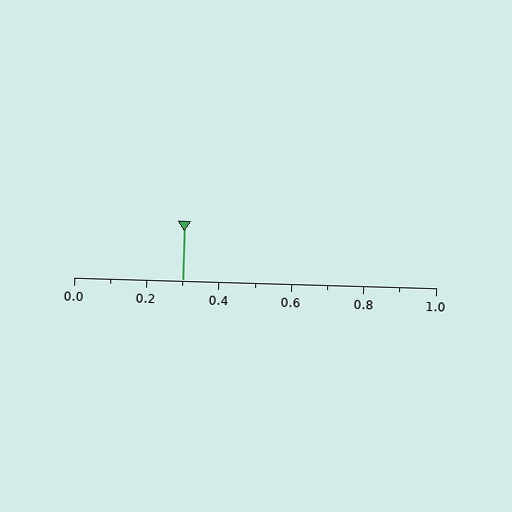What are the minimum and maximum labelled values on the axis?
The axis runs from 0.0 to 1.0.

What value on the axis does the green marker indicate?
The marker indicates approximately 0.3.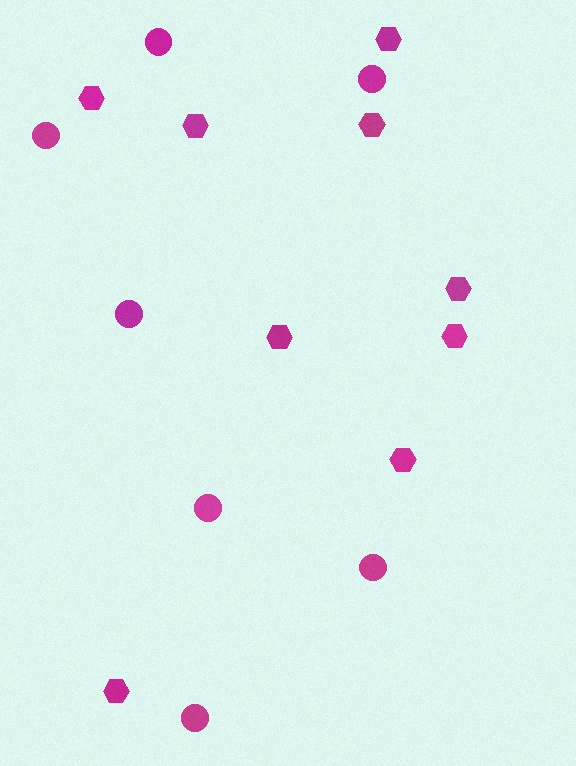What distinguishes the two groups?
There are 2 groups: one group of circles (7) and one group of hexagons (9).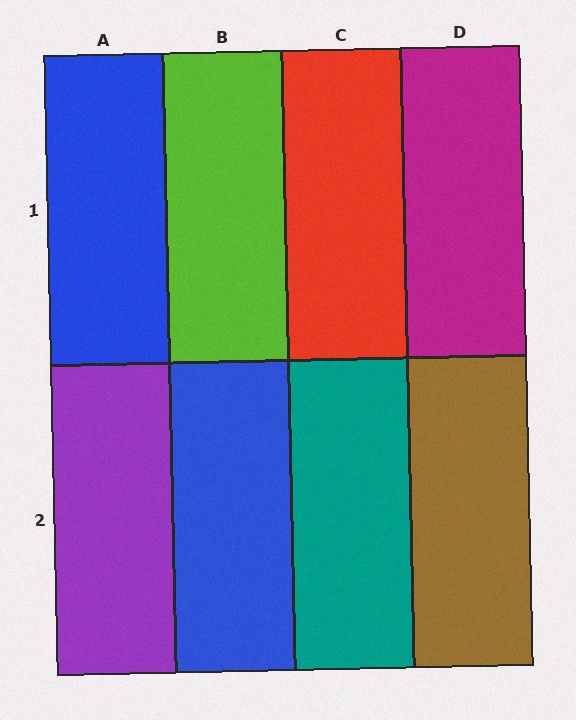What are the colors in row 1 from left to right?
Blue, lime, red, magenta.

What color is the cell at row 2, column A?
Purple.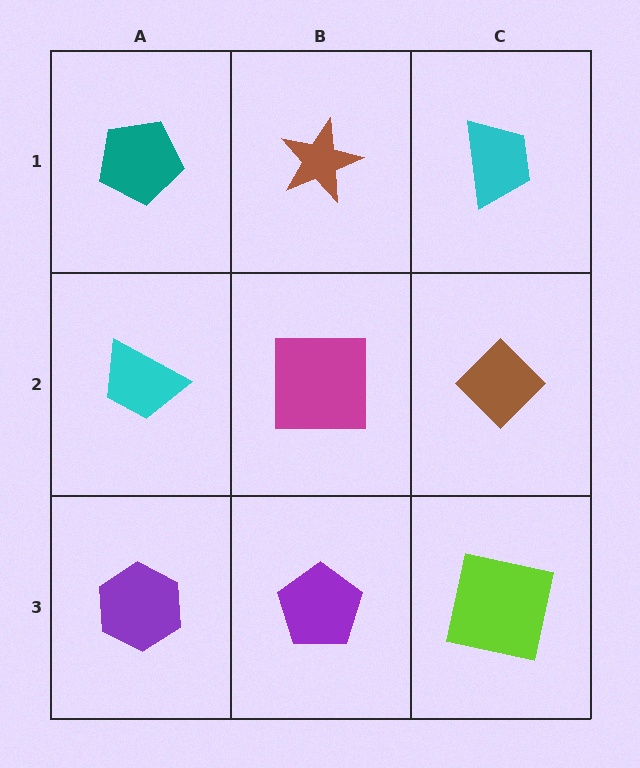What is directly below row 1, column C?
A brown diamond.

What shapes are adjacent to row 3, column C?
A brown diamond (row 2, column C), a purple pentagon (row 3, column B).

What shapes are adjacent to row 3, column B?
A magenta square (row 2, column B), a purple hexagon (row 3, column A), a lime square (row 3, column C).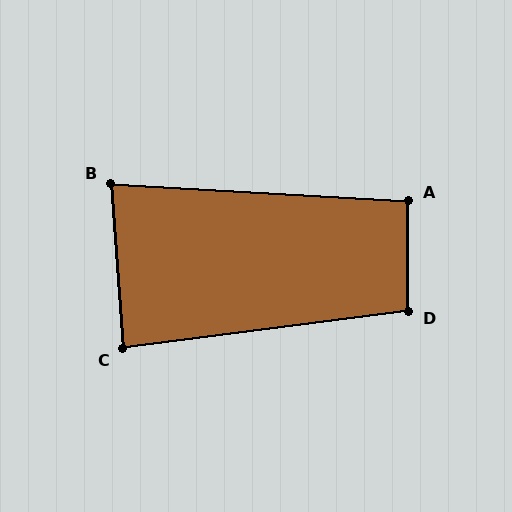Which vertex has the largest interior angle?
D, at approximately 97 degrees.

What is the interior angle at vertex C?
Approximately 87 degrees (approximately right).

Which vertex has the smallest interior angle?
B, at approximately 83 degrees.